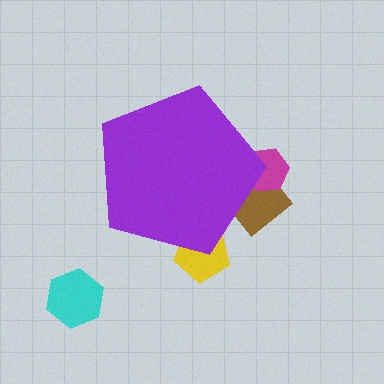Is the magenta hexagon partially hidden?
Yes, the magenta hexagon is partially hidden behind the purple pentagon.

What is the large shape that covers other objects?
A purple pentagon.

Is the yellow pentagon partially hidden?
Yes, the yellow pentagon is partially hidden behind the purple pentagon.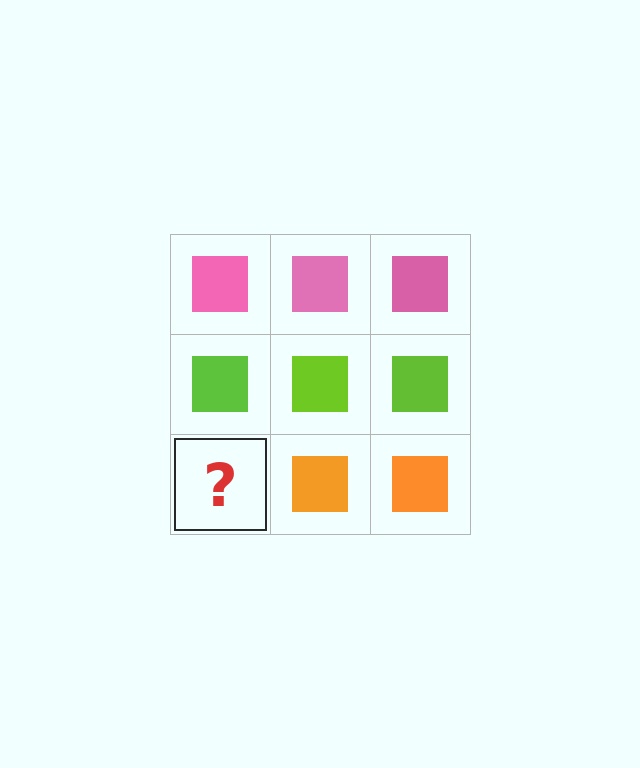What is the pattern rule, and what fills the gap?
The rule is that each row has a consistent color. The gap should be filled with an orange square.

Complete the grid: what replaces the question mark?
The question mark should be replaced with an orange square.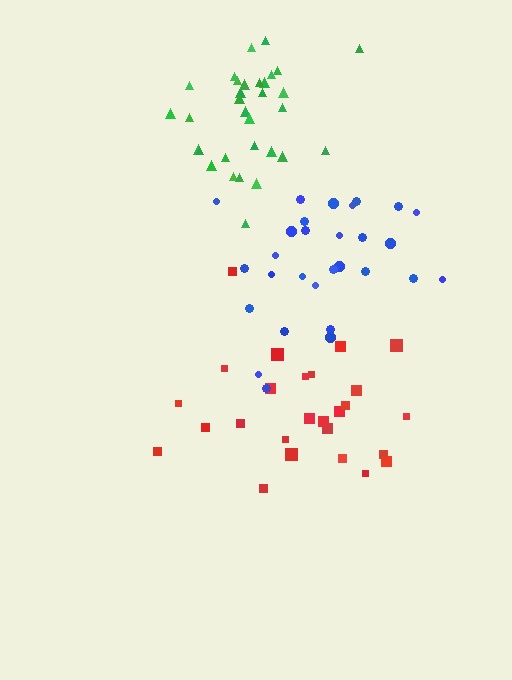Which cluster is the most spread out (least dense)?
Red.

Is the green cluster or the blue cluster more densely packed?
Green.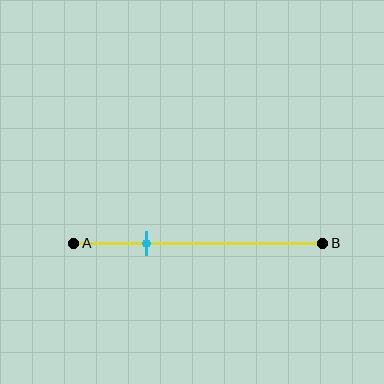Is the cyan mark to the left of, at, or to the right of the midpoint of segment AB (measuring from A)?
The cyan mark is to the left of the midpoint of segment AB.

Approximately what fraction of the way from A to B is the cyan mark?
The cyan mark is approximately 30% of the way from A to B.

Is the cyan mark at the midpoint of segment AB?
No, the mark is at about 30% from A, not at the 50% midpoint.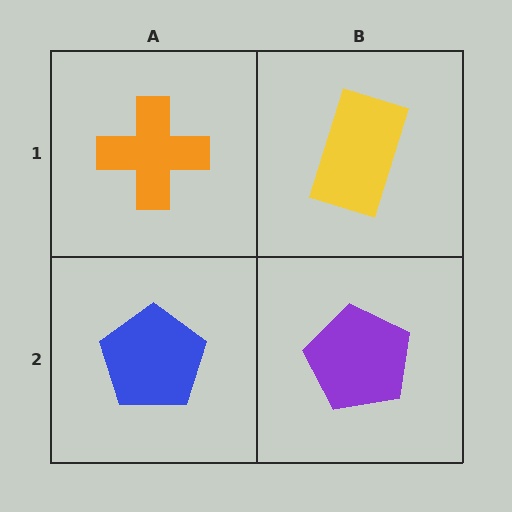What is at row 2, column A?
A blue pentagon.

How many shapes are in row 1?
2 shapes.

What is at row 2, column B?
A purple pentagon.